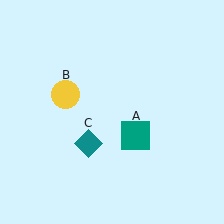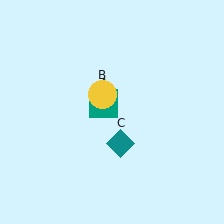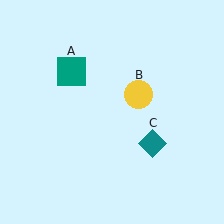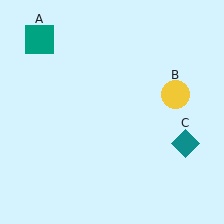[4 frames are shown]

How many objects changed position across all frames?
3 objects changed position: teal square (object A), yellow circle (object B), teal diamond (object C).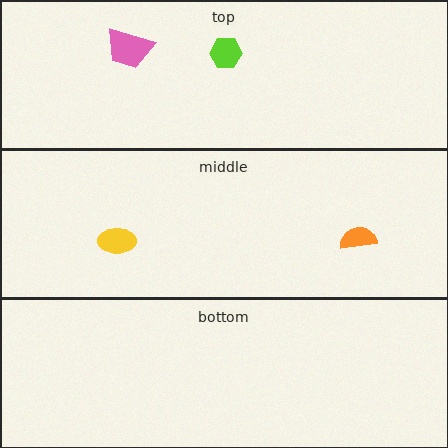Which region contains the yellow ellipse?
The middle region.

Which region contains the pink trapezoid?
The top region.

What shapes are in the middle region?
The yellow ellipse, the orange semicircle.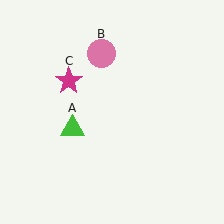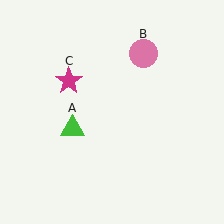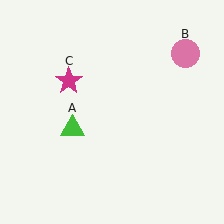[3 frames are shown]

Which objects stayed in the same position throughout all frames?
Green triangle (object A) and magenta star (object C) remained stationary.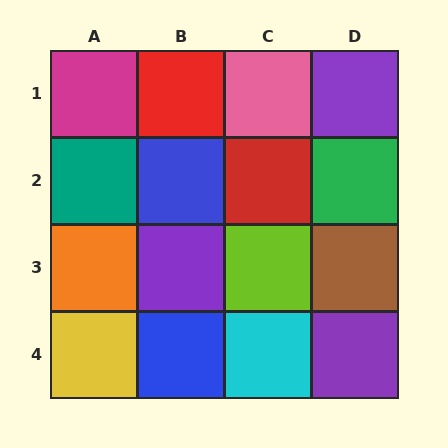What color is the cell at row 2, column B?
Blue.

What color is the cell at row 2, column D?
Green.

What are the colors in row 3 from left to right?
Orange, purple, lime, brown.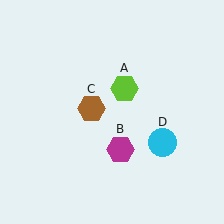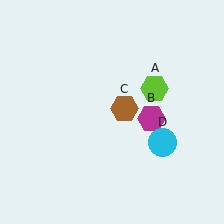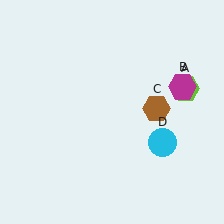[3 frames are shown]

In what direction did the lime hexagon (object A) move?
The lime hexagon (object A) moved right.